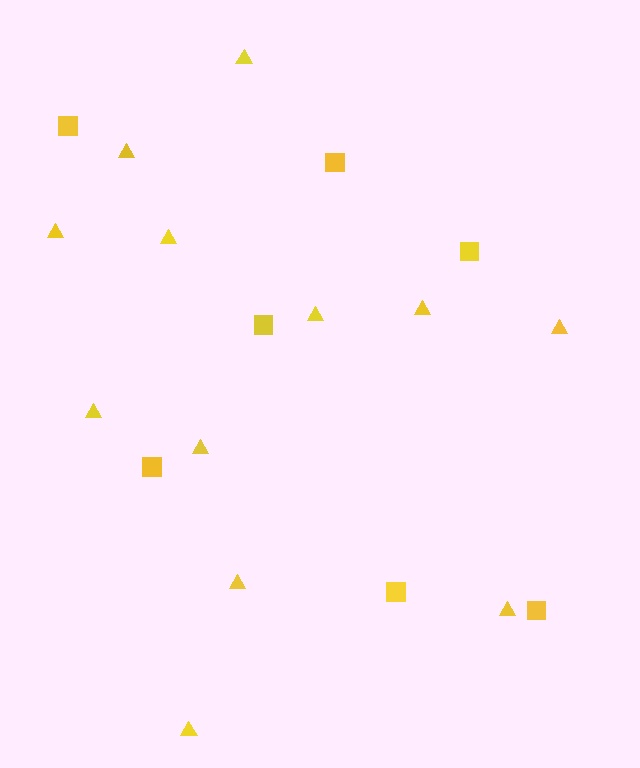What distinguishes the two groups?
There are 2 groups: one group of squares (7) and one group of triangles (12).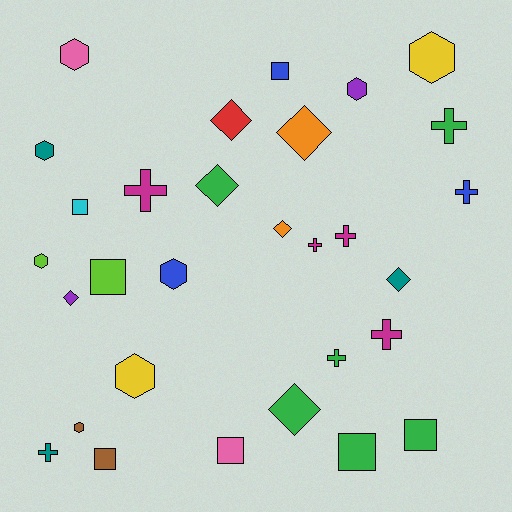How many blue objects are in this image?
There are 3 blue objects.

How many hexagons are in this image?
There are 8 hexagons.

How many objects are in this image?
There are 30 objects.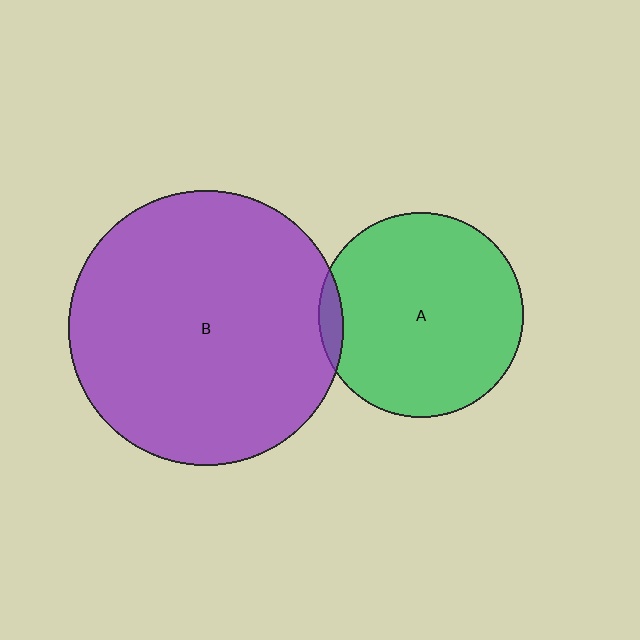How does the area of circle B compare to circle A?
Approximately 1.8 times.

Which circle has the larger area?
Circle B (purple).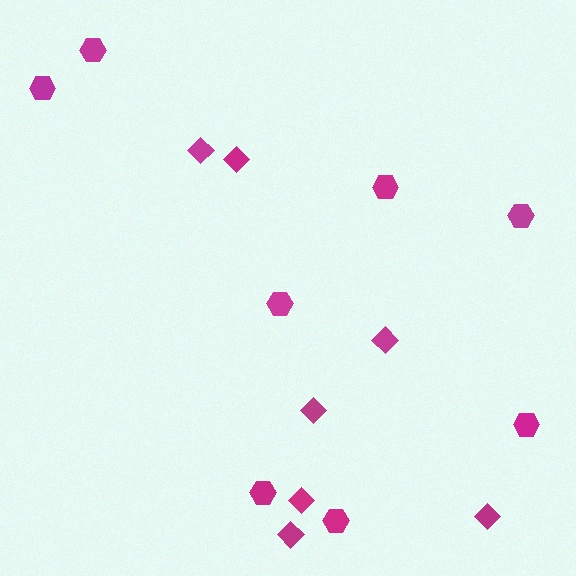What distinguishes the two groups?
There are 2 groups: one group of diamonds (7) and one group of hexagons (8).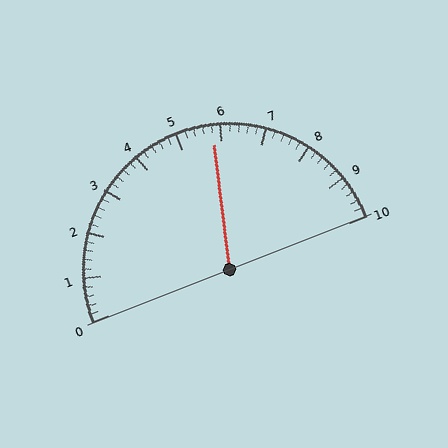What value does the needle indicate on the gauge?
The needle indicates approximately 5.8.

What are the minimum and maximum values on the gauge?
The gauge ranges from 0 to 10.